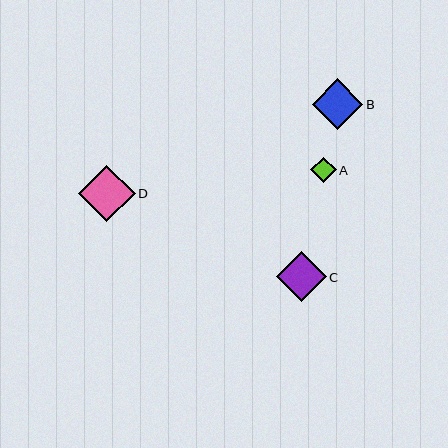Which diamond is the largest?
Diamond D is the largest with a size of approximately 57 pixels.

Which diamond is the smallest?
Diamond A is the smallest with a size of approximately 25 pixels.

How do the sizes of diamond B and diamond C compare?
Diamond B and diamond C are approximately the same size.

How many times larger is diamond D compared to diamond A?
Diamond D is approximately 2.2 times the size of diamond A.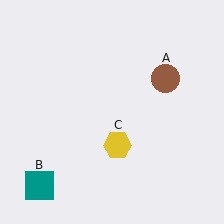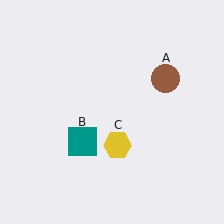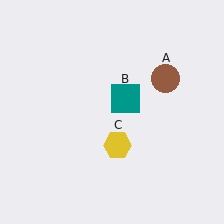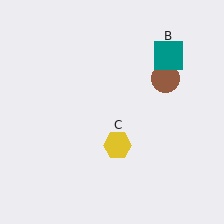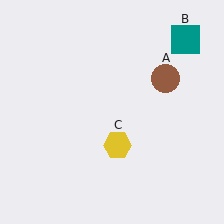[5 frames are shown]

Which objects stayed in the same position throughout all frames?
Brown circle (object A) and yellow hexagon (object C) remained stationary.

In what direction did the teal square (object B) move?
The teal square (object B) moved up and to the right.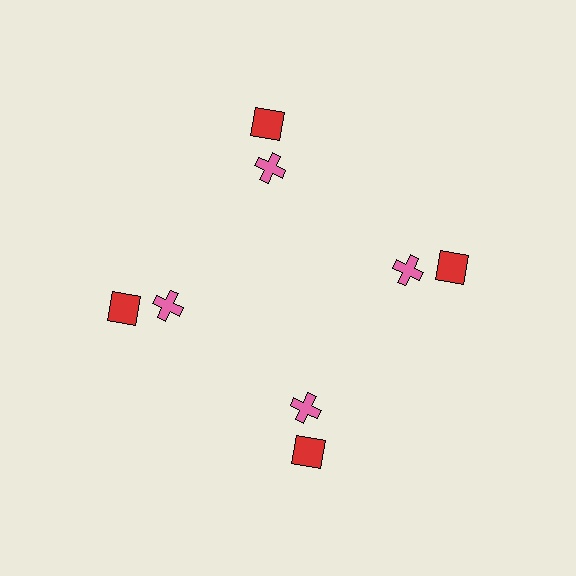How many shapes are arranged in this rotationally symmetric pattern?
There are 8 shapes, arranged in 4 groups of 2.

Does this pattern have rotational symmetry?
Yes, this pattern has 4-fold rotational symmetry. It looks the same after rotating 90 degrees around the center.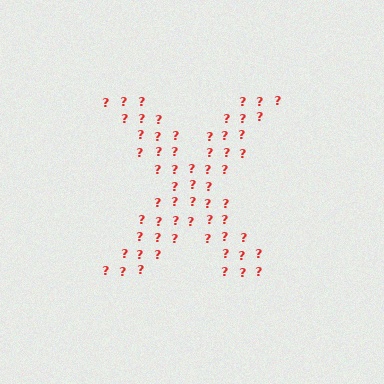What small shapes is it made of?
It is made of small question marks.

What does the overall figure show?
The overall figure shows the letter X.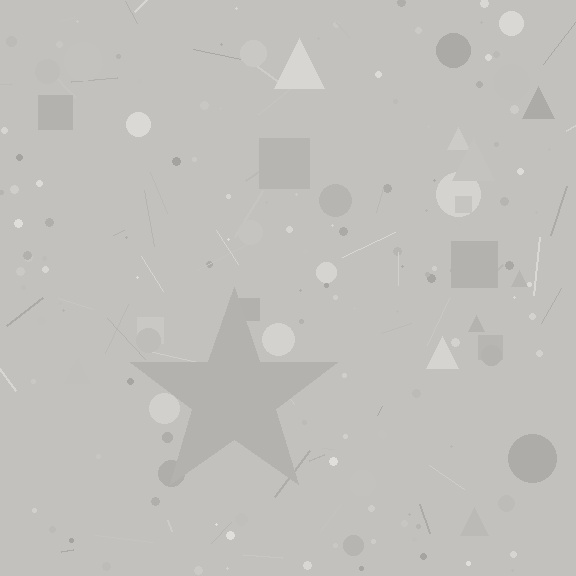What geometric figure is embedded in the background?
A star is embedded in the background.